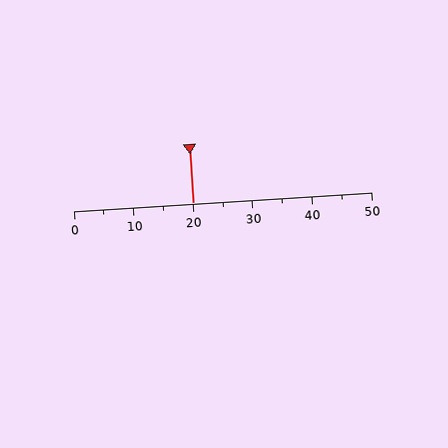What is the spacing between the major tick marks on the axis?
The major ticks are spaced 10 apart.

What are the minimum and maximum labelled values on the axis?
The axis runs from 0 to 50.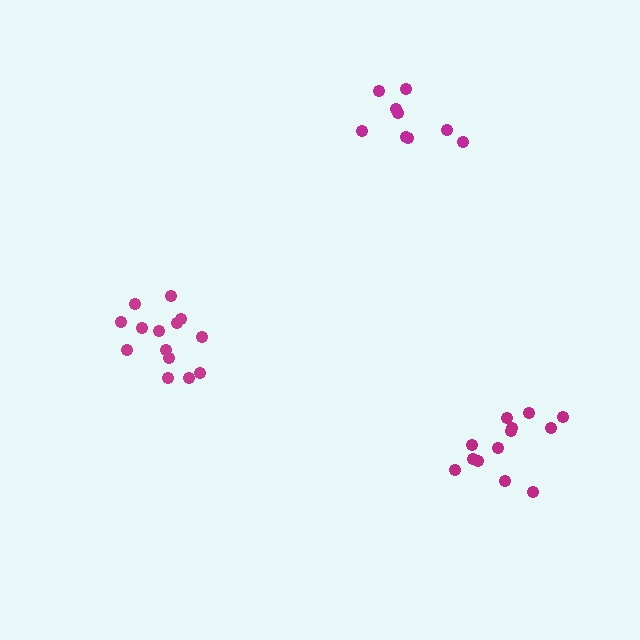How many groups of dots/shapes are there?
There are 3 groups.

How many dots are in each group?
Group 1: 14 dots, Group 2: 9 dots, Group 3: 13 dots (36 total).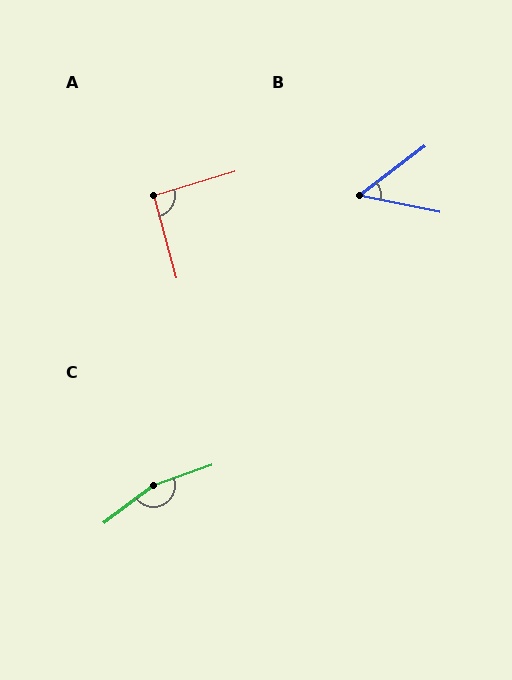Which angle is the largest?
C, at approximately 163 degrees.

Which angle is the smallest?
B, at approximately 49 degrees.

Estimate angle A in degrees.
Approximately 92 degrees.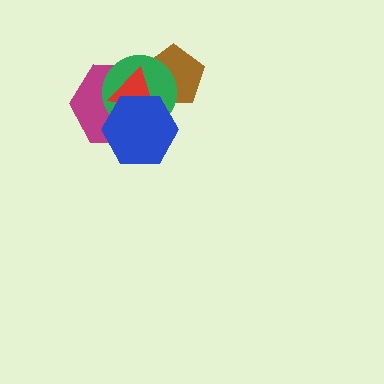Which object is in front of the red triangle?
The blue hexagon is in front of the red triangle.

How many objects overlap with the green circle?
4 objects overlap with the green circle.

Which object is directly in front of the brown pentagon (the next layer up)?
The magenta hexagon is directly in front of the brown pentagon.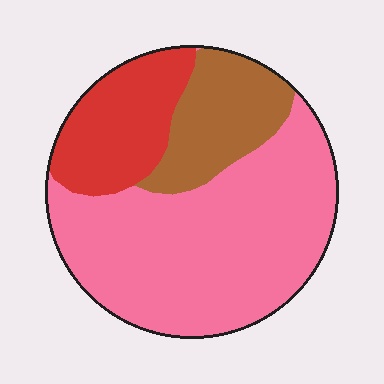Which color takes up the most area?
Pink, at roughly 60%.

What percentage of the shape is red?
Red covers roughly 20% of the shape.